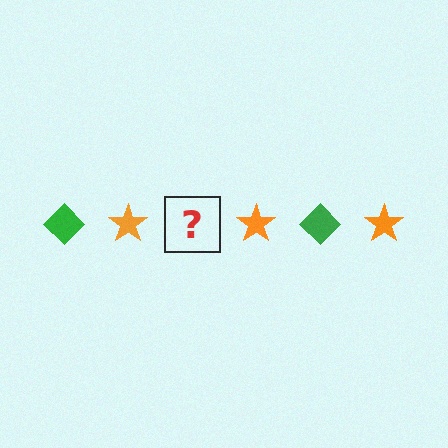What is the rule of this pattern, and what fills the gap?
The rule is that the pattern alternates between green diamond and orange star. The gap should be filled with a green diamond.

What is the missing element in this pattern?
The missing element is a green diamond.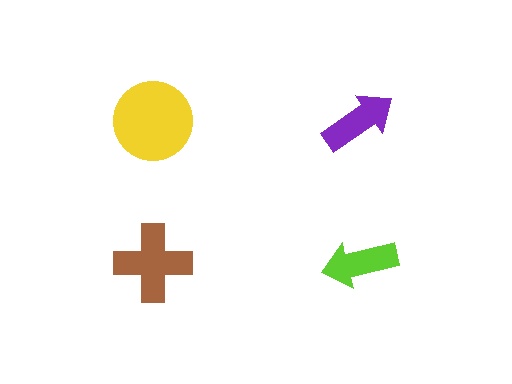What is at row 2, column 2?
A lime arrow.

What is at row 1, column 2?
A purple arrow.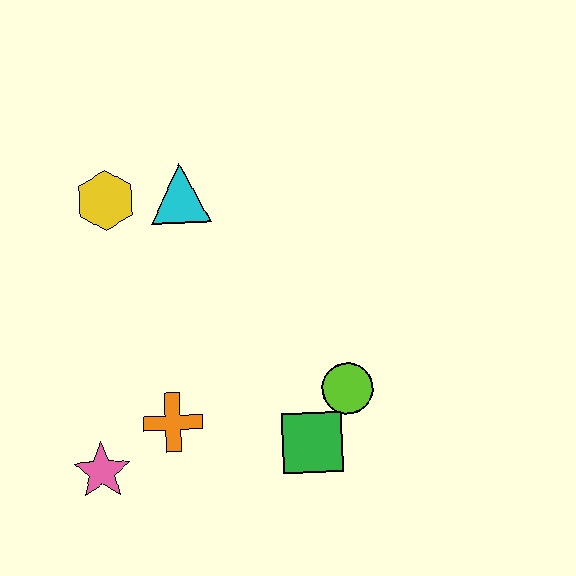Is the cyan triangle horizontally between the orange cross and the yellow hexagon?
No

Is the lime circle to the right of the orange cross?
Yes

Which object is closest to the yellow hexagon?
The cyan triangle is closest to the yellow hexagon.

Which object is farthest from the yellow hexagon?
The green square is farthest from the yellow hexagon.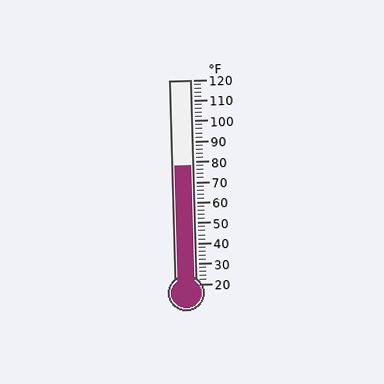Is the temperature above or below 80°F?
The temperature is below 80°F.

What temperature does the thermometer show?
The thermometer shows approximately 78°F.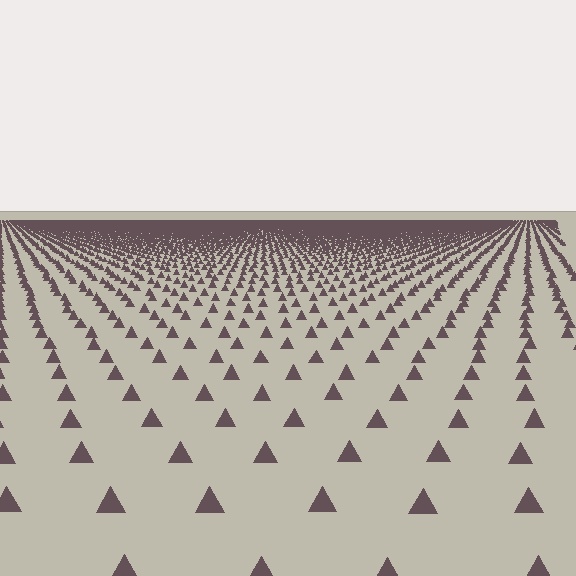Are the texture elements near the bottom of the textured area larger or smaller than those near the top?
Larger. Near the bottom, elements are closer to the viewer and appear at a bigger on-screen size.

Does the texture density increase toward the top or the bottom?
Density increases toward the top.